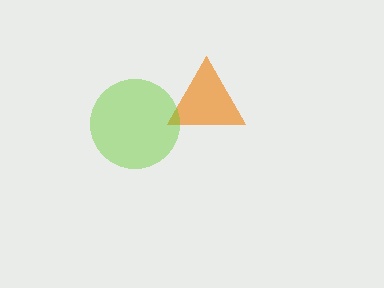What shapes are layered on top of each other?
The layered shapes are: an orange triangle, a lime circle.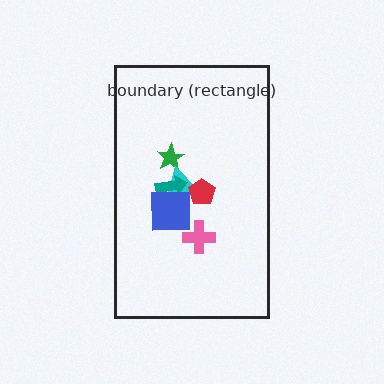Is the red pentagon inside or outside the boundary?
Inside.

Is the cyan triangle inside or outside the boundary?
Inside.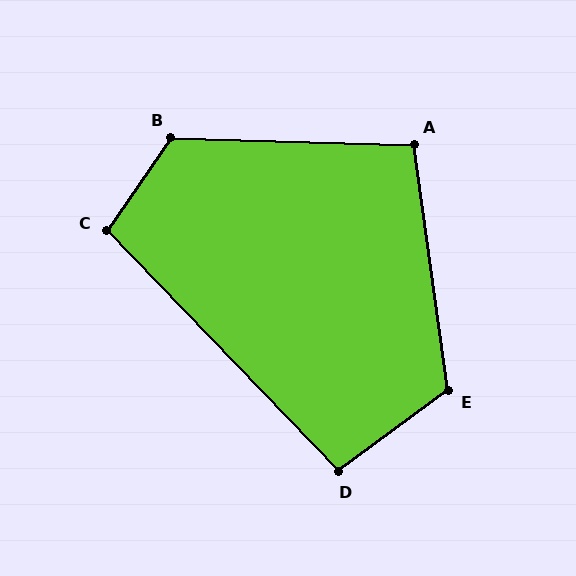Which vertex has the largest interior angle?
B, at approximately 123 degrees.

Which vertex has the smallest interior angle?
D, at approximately 98 degrees.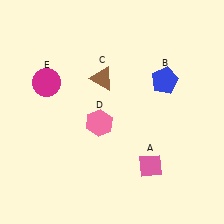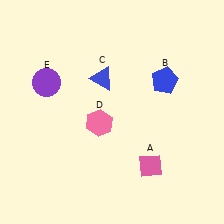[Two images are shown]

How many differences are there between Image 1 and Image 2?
There are 2 differences between the two images.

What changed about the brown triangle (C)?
In Image 1, C is brown. In Image 2, it changed to blue.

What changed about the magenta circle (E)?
In Image 1, E is magenta. In Image 2, it changed to purple.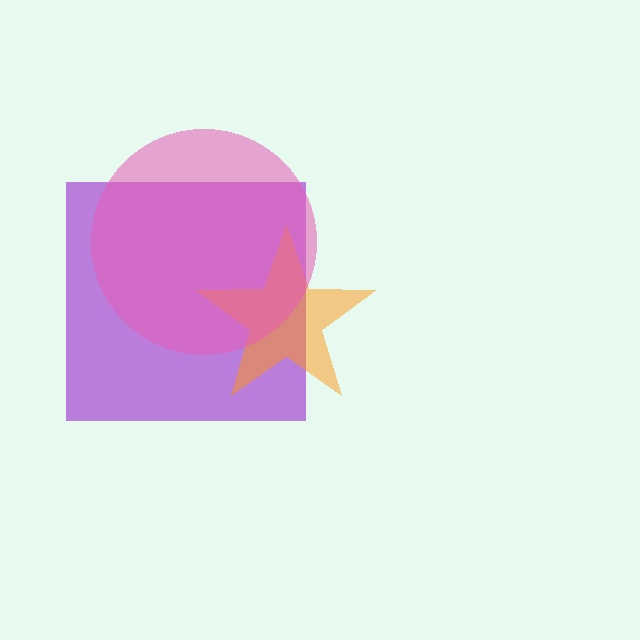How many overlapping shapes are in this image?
There are 3 overlapping shapes in the image.